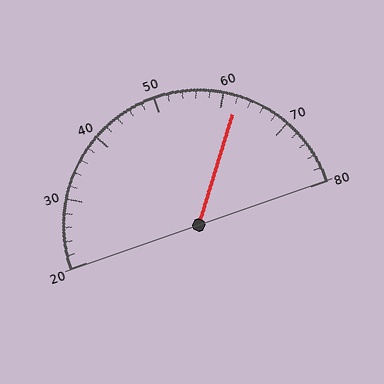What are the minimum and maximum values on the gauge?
The gauge ranges from 20 to 80.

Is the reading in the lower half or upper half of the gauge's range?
The reading is in the upper half of the range (20 to 80).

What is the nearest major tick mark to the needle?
The nearest major tick mark is 60.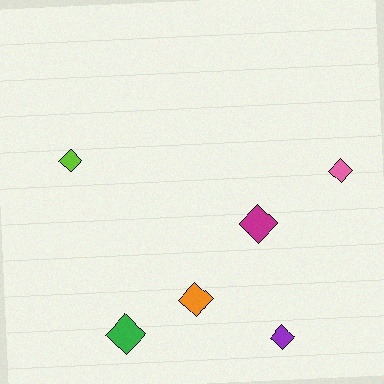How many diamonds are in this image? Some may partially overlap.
There are 6 diamonds.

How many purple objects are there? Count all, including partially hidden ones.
There is 1 purple object.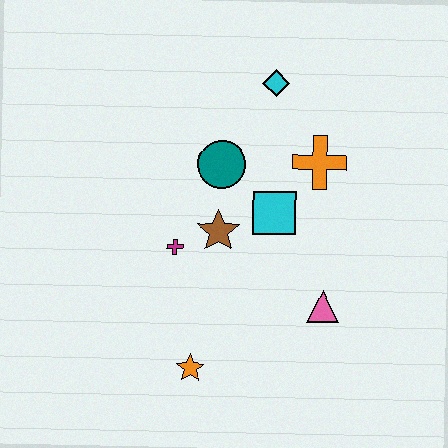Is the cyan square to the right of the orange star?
Yes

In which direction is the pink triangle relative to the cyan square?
The pink triangle is below the cyan square.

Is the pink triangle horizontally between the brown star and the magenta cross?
No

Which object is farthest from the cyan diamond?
The orange star is farthest from the cyan diamond.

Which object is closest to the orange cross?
The cyan square is closest to the orange cross.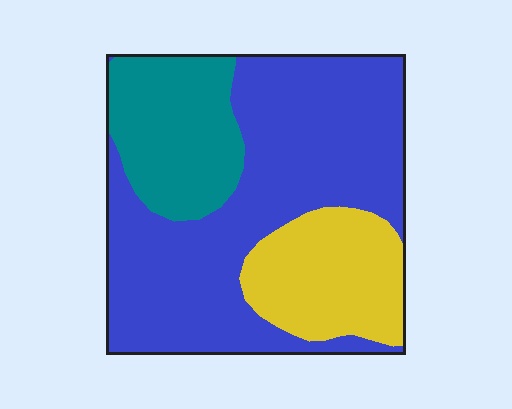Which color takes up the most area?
Blue, at roughly 60%.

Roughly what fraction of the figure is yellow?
Yellow takes up about one fifth (1/5) of the figure.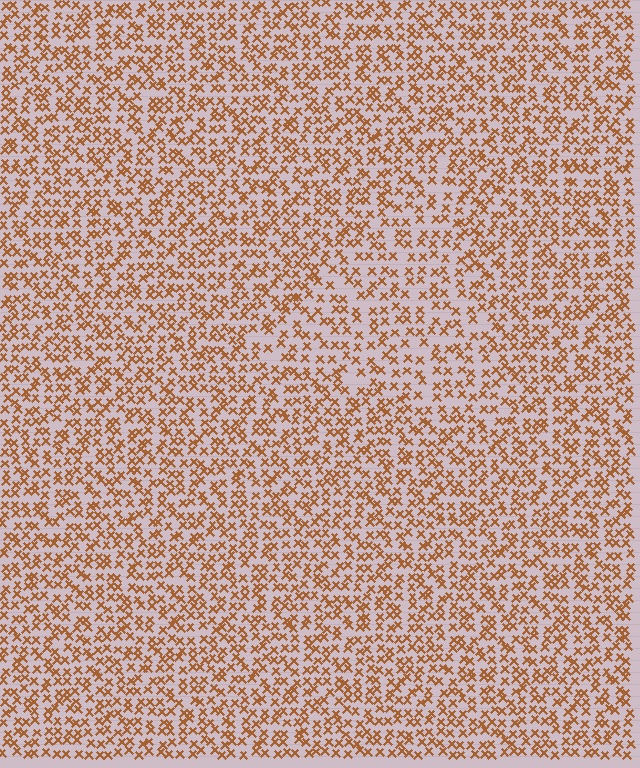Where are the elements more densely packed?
The elements are more densely packed outside the triangle boundary.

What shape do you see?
I see a triangle.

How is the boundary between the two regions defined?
The boundary is defined by a change in element density (approximately 1.5x ratio). All elements are the same color, size, and shape.